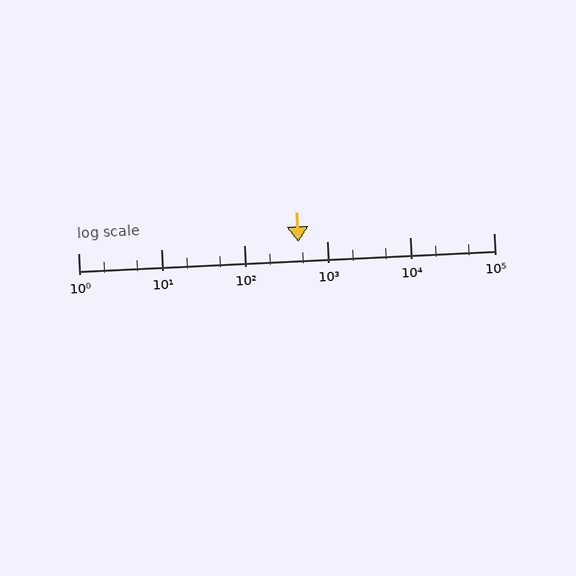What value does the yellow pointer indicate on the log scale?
The pointer indicates approximately 450.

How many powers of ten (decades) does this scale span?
The scale spans 5 decades, from 1 to 100000.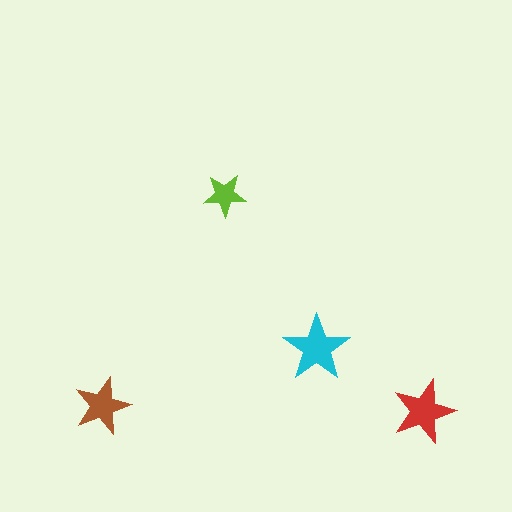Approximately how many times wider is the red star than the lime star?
About 1.5 times wider.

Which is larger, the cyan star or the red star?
The cyan one.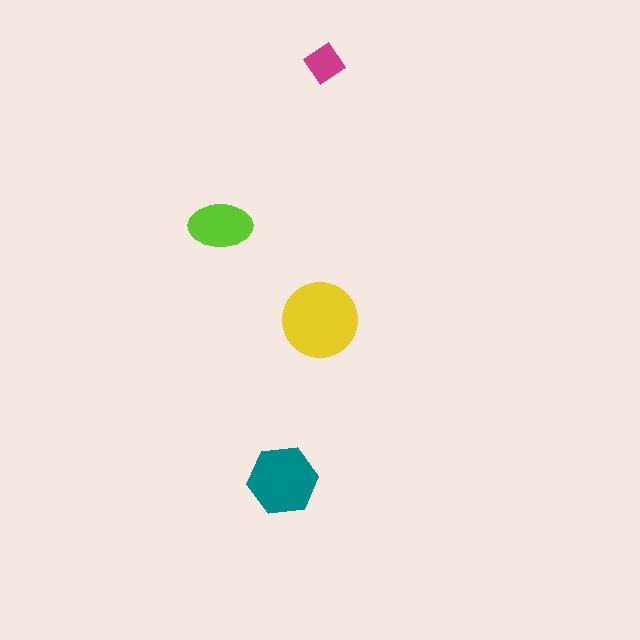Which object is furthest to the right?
The magenta diamond is rightmost.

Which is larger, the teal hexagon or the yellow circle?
The yellow circle.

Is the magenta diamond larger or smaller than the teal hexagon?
Smaller.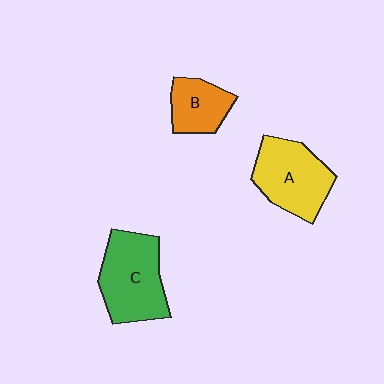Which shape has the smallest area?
Shape B (orange).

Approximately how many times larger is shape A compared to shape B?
Approximately 1.6 times.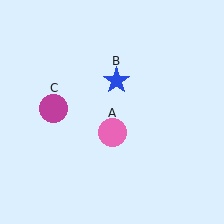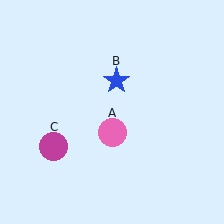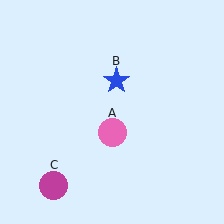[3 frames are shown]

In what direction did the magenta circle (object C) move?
The magenta circle (object C) moved down.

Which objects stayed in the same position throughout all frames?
Pink circle (object A) and blue star (object B) remained stationary.